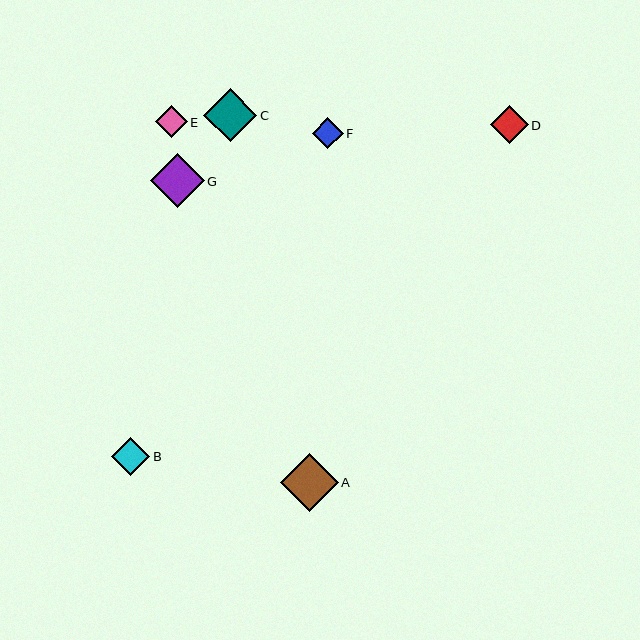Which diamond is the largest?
Diamond A is the largest with a size of approximately 58 pixels.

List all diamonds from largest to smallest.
From largest to smallest: A, G, C, D, B, E, F.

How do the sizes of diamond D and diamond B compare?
Diamond D and diamond B are approximately the same size.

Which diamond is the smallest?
Diamond F is the smallest with a size of approximately 31 pixels.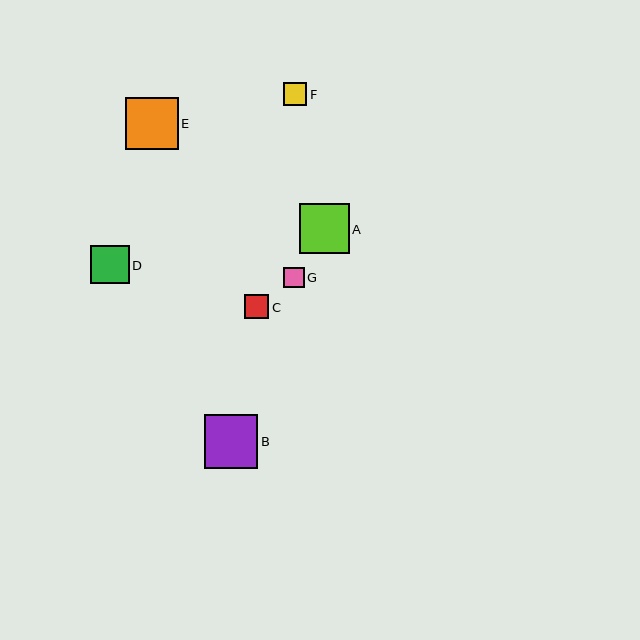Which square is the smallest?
Square G is the smallest with a size of approximately 21 pixels.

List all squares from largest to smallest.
From largest to smallest: B, E, A, D, C, F, G.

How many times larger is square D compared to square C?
Square D is approximately 1.6 times the size of square C.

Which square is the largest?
Square B is the largest with a size of approximately 54 pixels.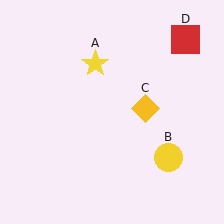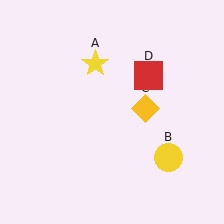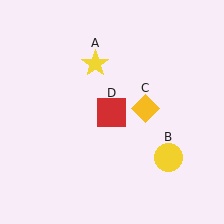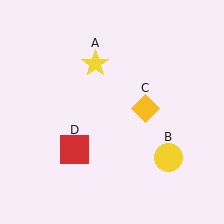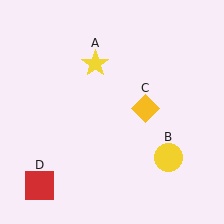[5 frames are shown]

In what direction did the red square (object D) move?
The red square (object D) moved down and to the left.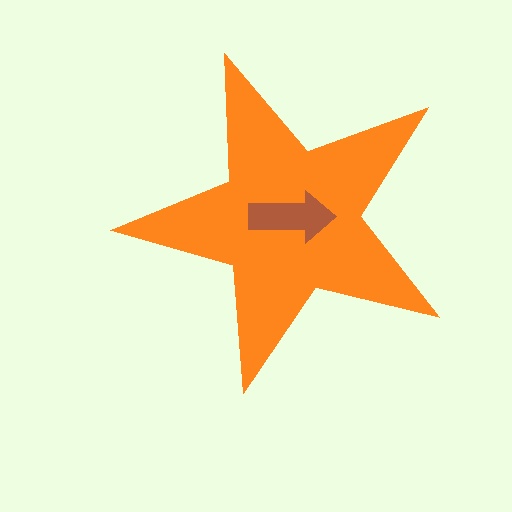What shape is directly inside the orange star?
The brown arrow.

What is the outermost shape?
The orange star.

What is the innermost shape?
The brown arrow.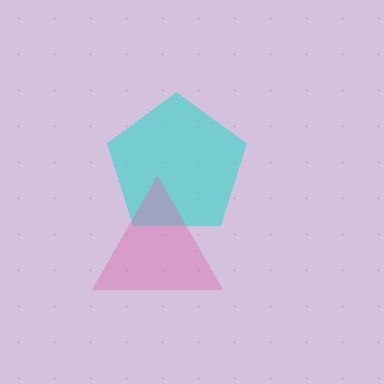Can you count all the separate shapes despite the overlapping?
Yes, there are 2 separate shapes.